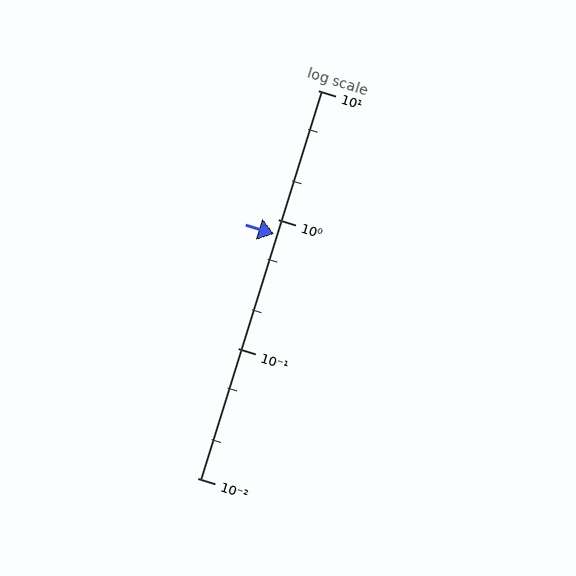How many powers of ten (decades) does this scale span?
The scale spans 3 decades, from 0.01 to 10.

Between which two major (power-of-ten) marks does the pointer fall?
The pointer is between 0.1 and 1.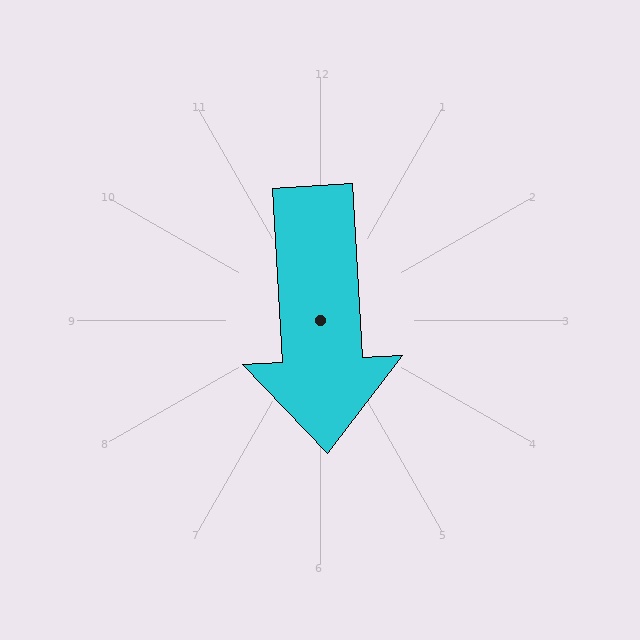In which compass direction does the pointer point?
South.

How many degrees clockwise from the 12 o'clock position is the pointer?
Approximately 177 degrees.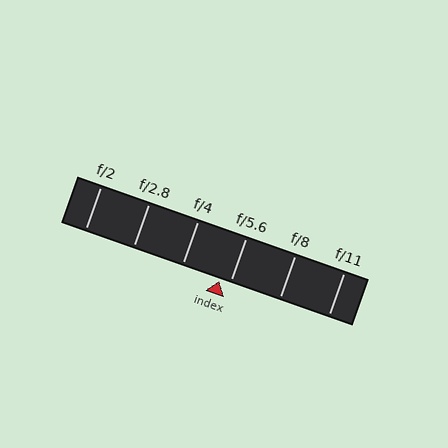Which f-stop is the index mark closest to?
The index mark is closest to f/5.6.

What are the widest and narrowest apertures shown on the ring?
The widest aperture shown is f/2 and the narrowest is f/11.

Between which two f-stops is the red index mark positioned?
The index mark is between f/4 and f/5.6.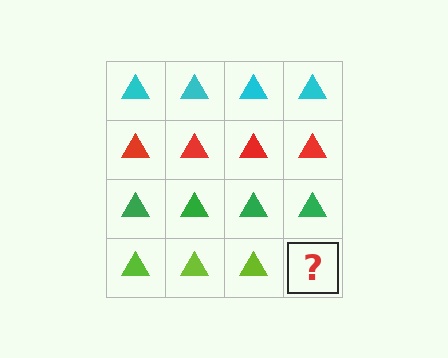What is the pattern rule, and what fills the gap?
The rule is that each row has a consistent color. The gap should be filled with a lime triangle.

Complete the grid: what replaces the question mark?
The question mark should be replaced with a lime triangle.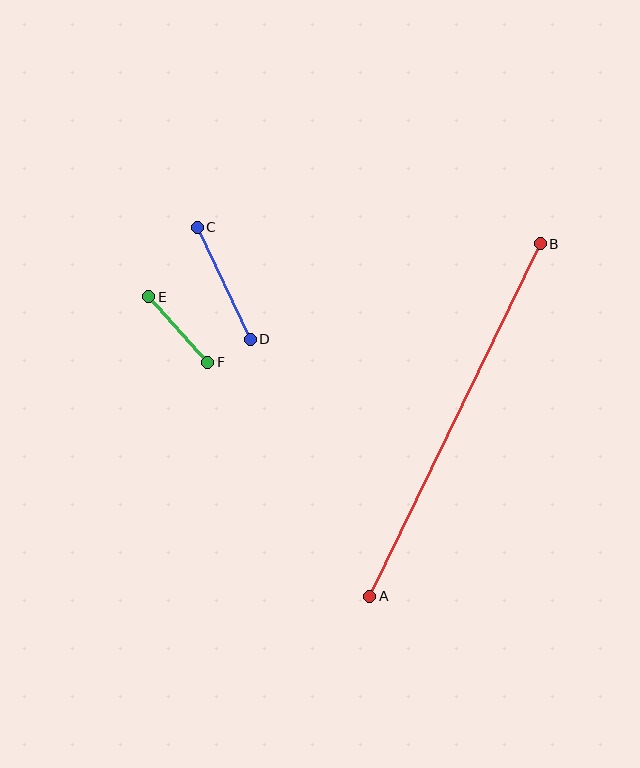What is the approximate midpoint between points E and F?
The midpoint is at approximately (178, 329) pixels.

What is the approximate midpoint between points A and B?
The midpoint is at approximately (455, 420) pixels.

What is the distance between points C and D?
The distance is approximately 124 pixels.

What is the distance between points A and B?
The distance is approximately 392 pixels.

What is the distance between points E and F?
The distance is approximately 88 pixels.